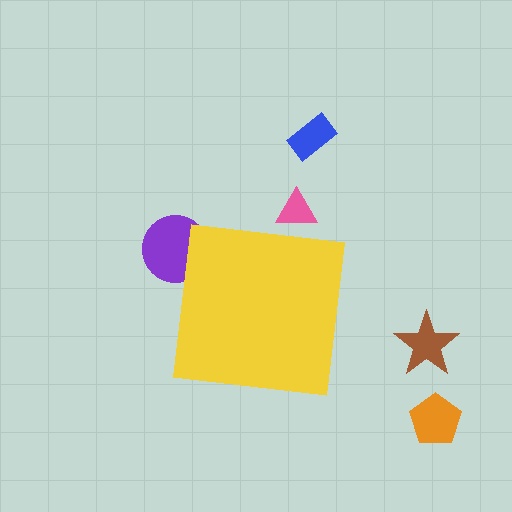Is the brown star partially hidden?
No, the brown star is fully visible.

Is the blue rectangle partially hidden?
No, the blue rectangle is fully visible.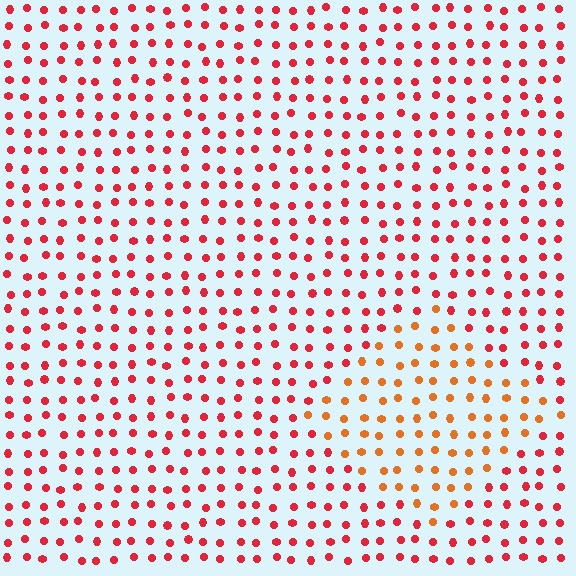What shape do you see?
I see a diamond.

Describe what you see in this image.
The image is filled with small red elements in a uniform arrangement. A diamond-shaped region is visible where the elements are tinted to a slightly different hue, forming a subtle color boundary.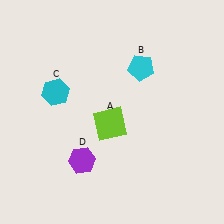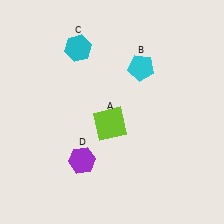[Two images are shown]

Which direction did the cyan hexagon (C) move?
The cyan hexagon (C) moved up.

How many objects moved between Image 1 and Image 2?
1 object moved between the two images.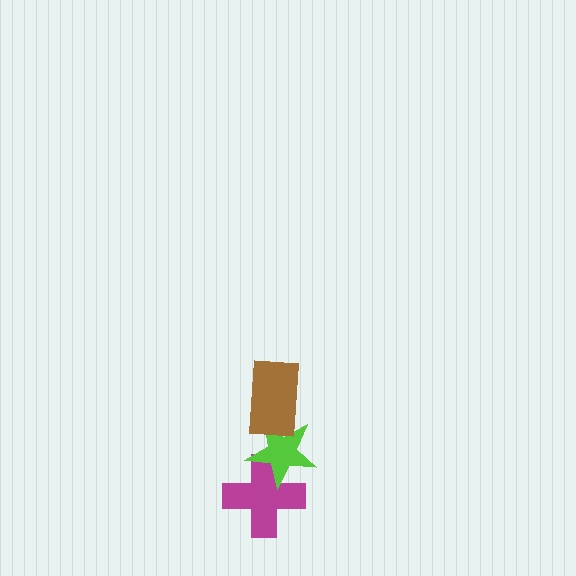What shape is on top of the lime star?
The brown rectangle is on top of the lime star.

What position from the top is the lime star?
The lime star is 2nd from the top.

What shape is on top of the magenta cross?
The lime star is on top of the magenta cross.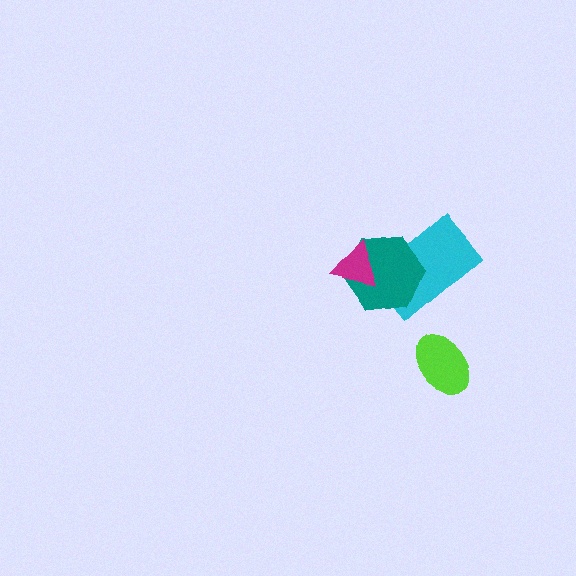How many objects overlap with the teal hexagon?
2 objects overlap with the teal hexagon.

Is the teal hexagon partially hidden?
Yes, it is partially covered by another shape.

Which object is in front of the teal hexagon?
The magenta triangle is in front of the teal hexagon.